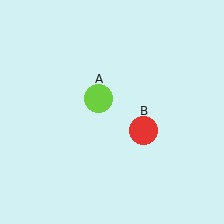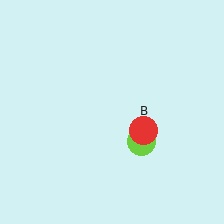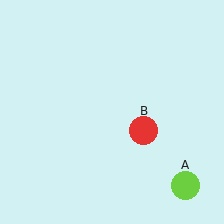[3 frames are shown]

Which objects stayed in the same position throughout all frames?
Red circle (object B) remained stationary.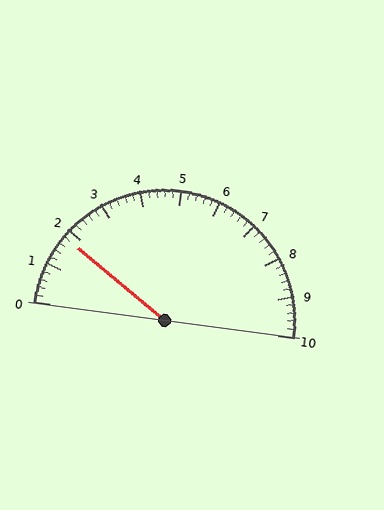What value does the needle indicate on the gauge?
The needle indicates approximately 1.8.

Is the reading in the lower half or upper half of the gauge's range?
The reading is in the lower half of the range (0 to 10).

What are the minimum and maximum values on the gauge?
The gauge ranges from 0 to 10.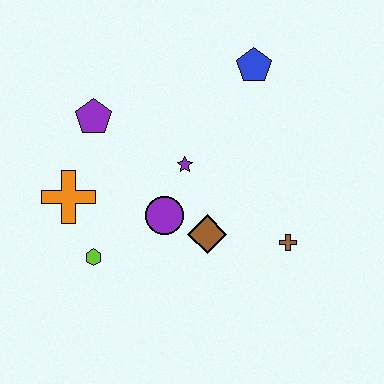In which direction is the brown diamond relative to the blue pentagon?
The brown diamond is below the blue pentagon.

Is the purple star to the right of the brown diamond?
No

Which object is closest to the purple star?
The purple circle is closest to the purple star.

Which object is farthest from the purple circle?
The blue pentagon is farthest from the purple circle.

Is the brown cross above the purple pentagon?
No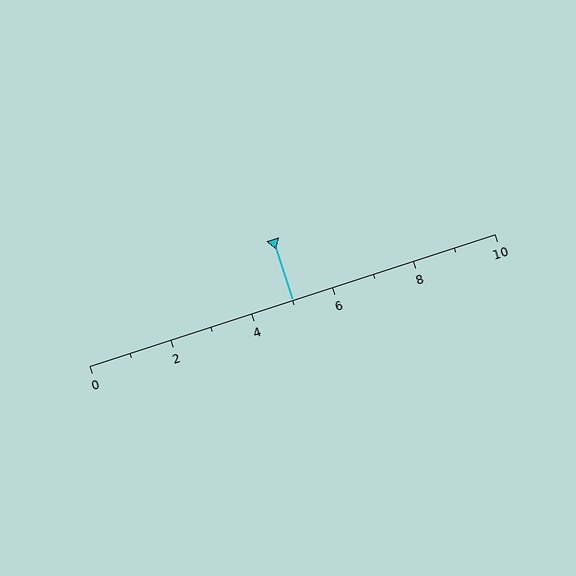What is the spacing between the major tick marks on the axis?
The major ticks are spaced 2 apart.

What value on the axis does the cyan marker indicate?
The marker indicates approximately 5.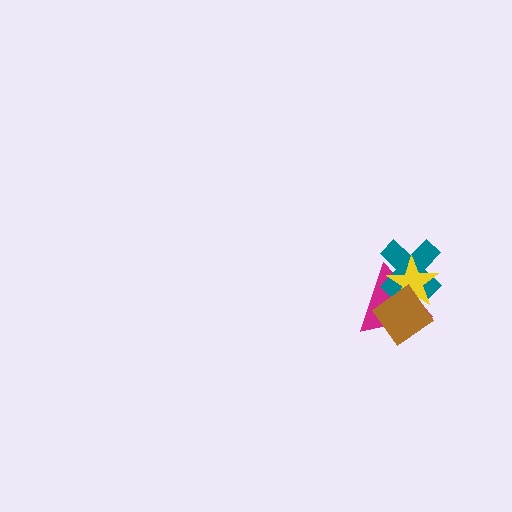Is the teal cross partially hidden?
Yes, it is partially covered by another shape.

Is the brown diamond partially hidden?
No, no other shape covers it.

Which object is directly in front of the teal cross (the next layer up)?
The yellow star is directly in front of the teal cross.